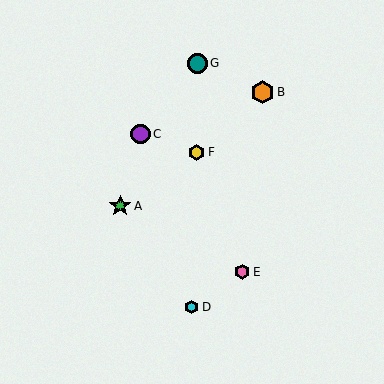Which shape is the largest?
The orange hexagon (labeled B) is the largest.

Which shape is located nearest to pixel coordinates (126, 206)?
The green star (labeled A) at (120, 206) is nearest to that location.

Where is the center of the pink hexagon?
The center of the pink hexagon is at (242, 272).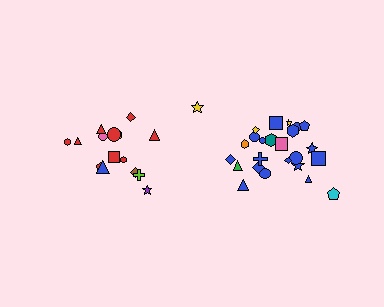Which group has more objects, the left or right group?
The right group.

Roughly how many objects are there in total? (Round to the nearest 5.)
Roughly 40 objects in total.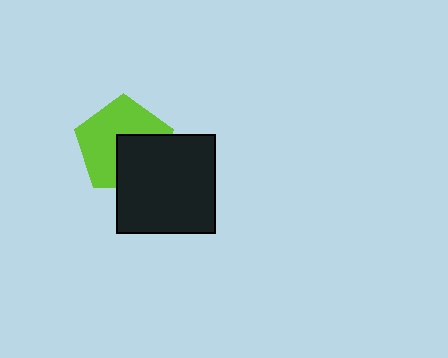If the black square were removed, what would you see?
You would see the complete lime pentagon.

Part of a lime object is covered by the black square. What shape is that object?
It is a pentagon.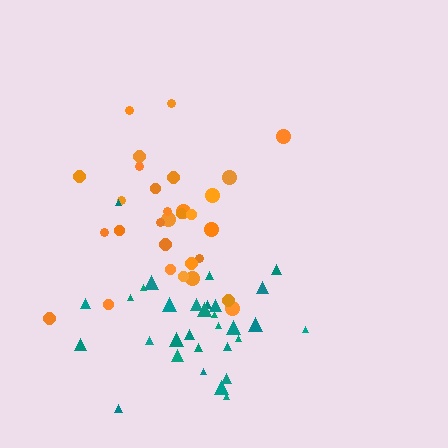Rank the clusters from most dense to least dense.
teal, orange.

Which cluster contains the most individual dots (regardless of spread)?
Teal (31).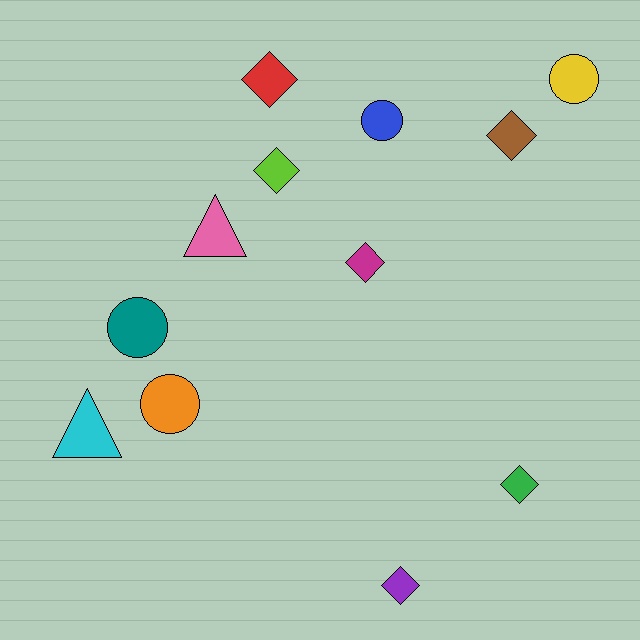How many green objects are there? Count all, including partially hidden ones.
There is 1 green object.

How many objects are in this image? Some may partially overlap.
There are 12 objects.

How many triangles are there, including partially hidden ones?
There are 2 triangles.